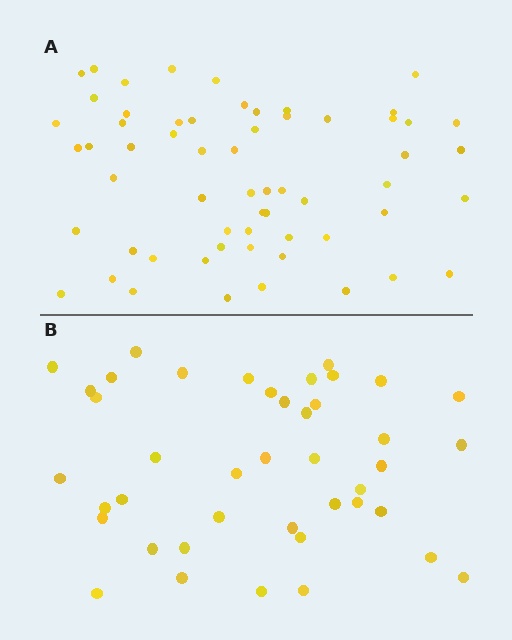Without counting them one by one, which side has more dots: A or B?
Region A (the top region) has more dots.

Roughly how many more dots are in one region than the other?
Region A has approximately 20 more dots than region B.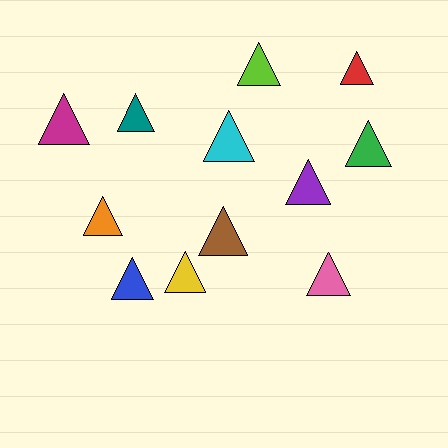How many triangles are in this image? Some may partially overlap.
There are 12 triangles.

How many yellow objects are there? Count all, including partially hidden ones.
There is 1 yellow object.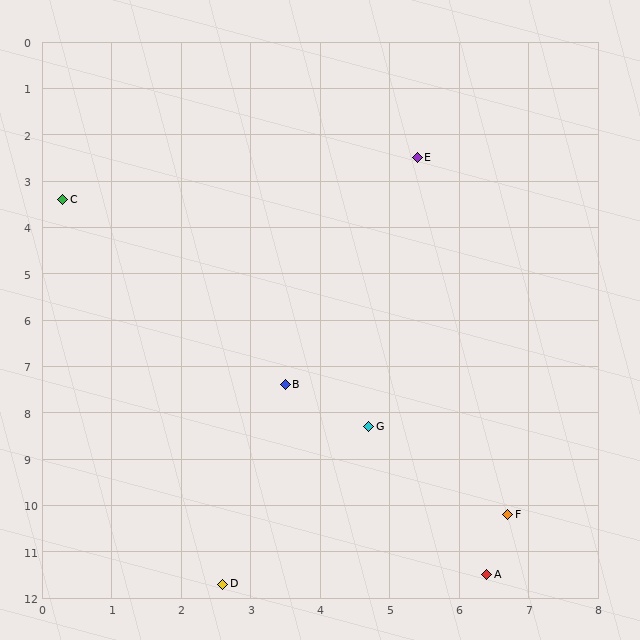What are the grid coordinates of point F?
Point F is at approximately (6.7, 10.2).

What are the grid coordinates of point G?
Point G is at approximately (4.7, 8.3).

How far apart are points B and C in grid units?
Points B and C are about 5.1 grid units apart.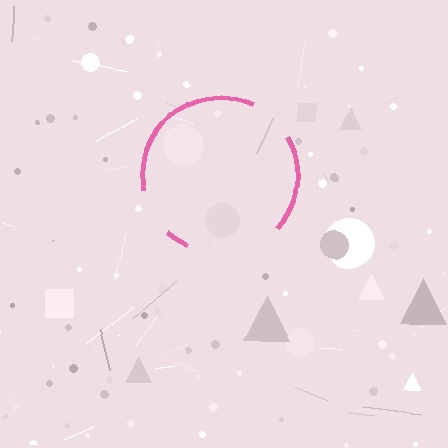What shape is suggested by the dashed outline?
The dashed outline suggests a circle.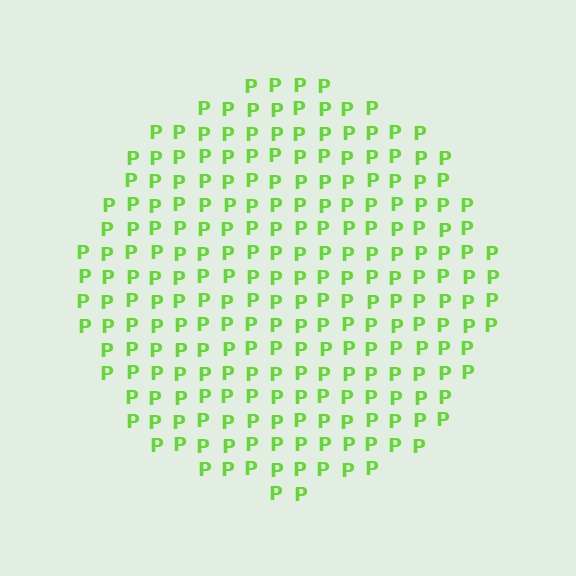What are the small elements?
The small elements are letter P's.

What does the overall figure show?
The overall figure shows a circle.